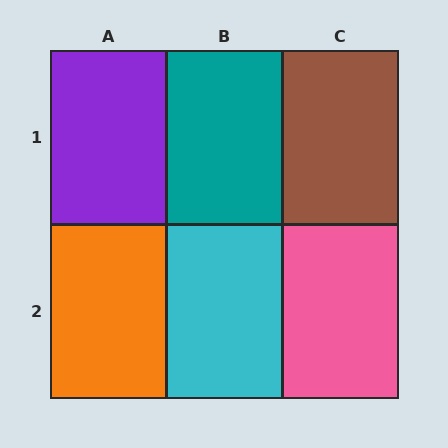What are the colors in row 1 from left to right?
Purple, teal, brown.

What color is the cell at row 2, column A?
Orange.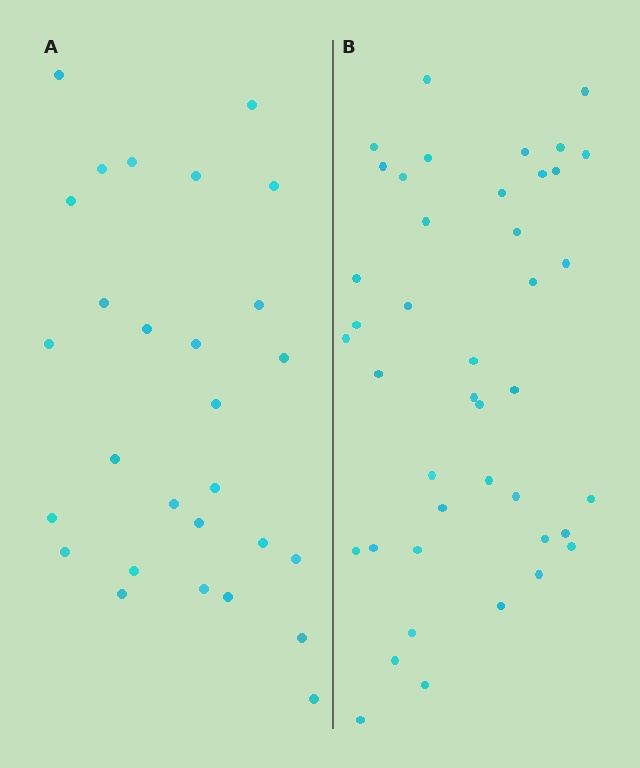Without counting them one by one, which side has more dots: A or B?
Region B (the right region) has more dots.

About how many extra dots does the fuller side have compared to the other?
Region B has approximately 15 more dots than region A.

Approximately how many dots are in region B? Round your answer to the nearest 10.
About 40 dots. (The exact count is 42, which rounds to 40.)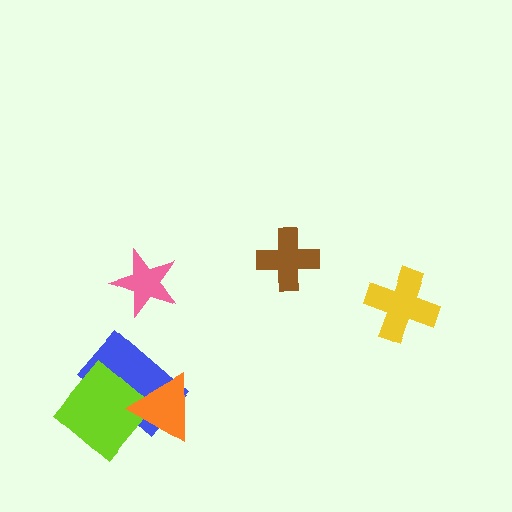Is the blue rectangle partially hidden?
Yes, it is partially covered by another shape.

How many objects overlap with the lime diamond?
2 objects overlap with the lime diamond.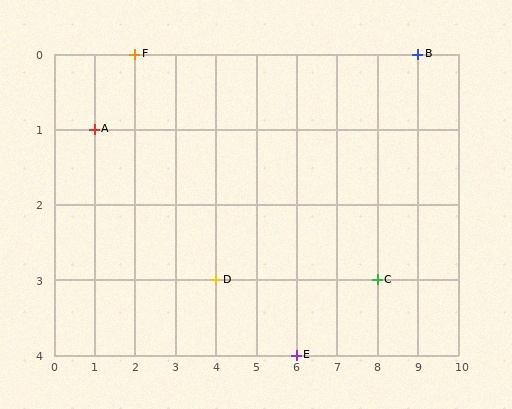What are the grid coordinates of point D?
Point D is at grid coordinates (4, 3).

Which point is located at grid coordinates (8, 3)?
Point C is at (8, 3).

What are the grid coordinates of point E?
Point E is at grid coordinates (6, 4).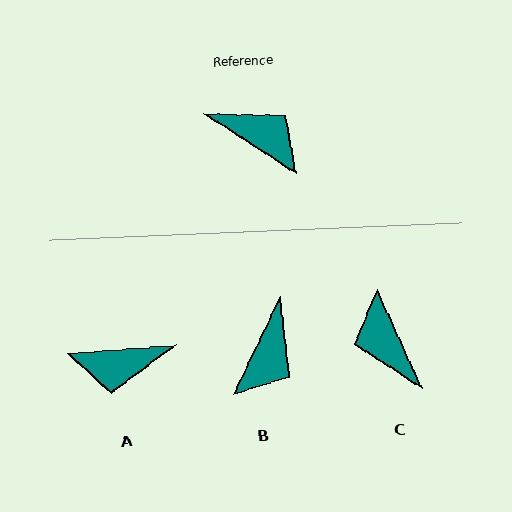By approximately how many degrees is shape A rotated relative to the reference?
Approximately 143 degrees clockwise.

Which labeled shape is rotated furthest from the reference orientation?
C, about 147 degrees away.